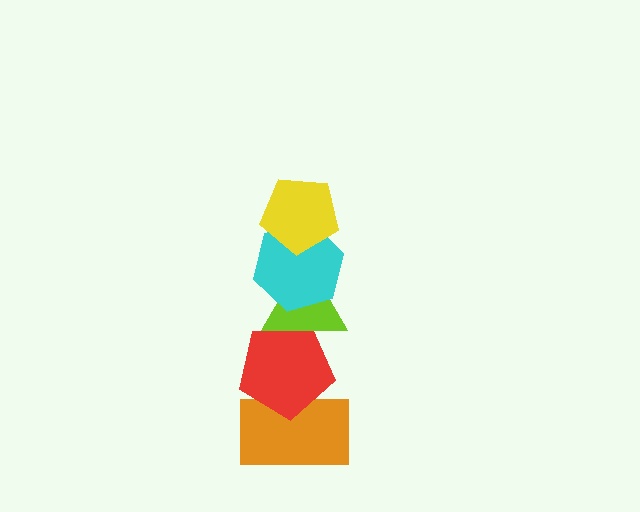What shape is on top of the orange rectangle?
The red pentagon is on top of the orange rectangle.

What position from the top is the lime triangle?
The lime triangle is 3rd from the top.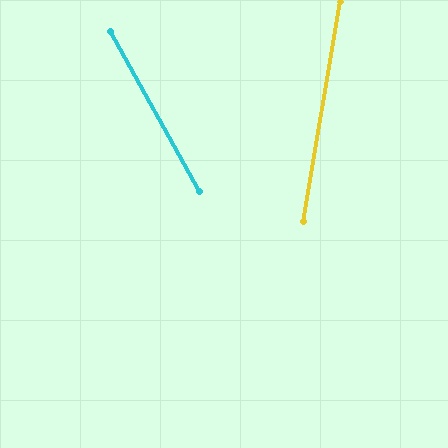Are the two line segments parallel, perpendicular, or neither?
Neither parallel nor perpendicular — they differ by about 39°.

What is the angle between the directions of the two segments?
Approximately 39 degrees.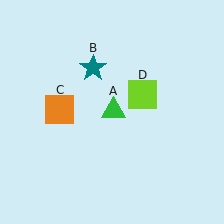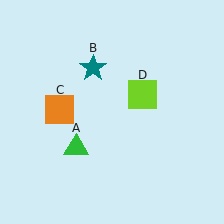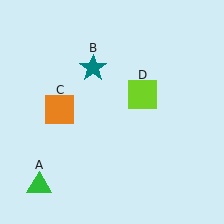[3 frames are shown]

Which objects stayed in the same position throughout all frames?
Teal star (object B) and orange square (object C) and lime square (object D) remained stationary.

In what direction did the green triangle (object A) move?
The green triangle (object A) moved down and to the left.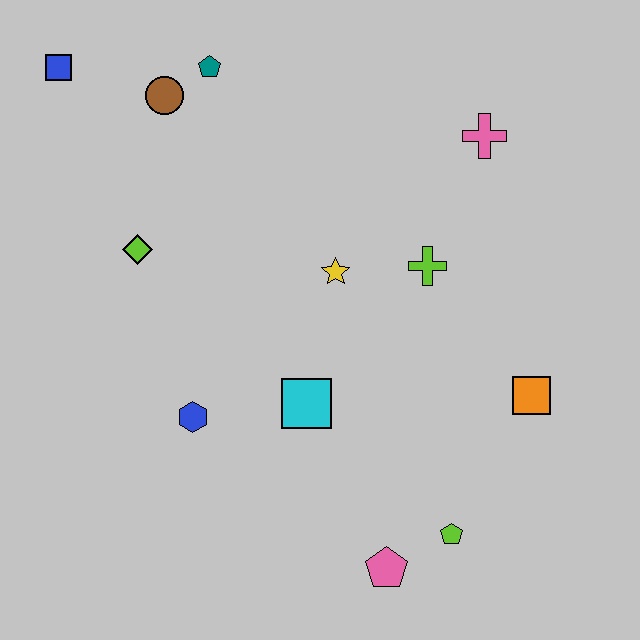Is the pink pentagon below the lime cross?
Yes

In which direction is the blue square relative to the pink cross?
The blue square is to the left of the pink cross.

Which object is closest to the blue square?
The brown circle is closest to the blue square.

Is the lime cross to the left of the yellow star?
No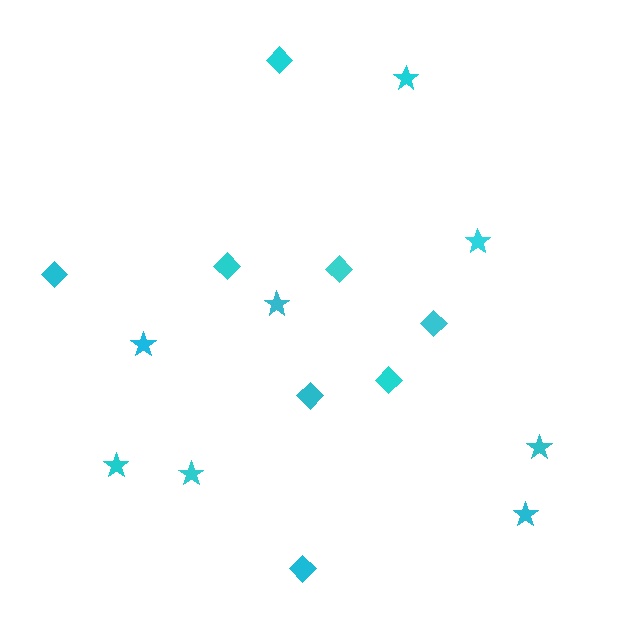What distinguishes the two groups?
There are 2 groups: one group of stars (8) and one group of diamonds (8).